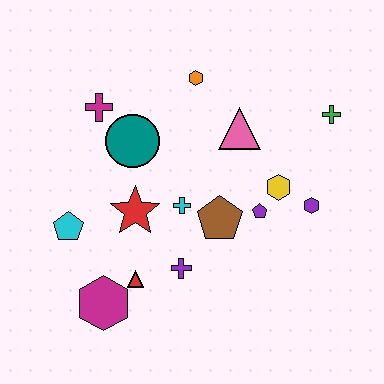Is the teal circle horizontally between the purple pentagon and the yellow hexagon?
No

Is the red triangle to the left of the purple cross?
Yes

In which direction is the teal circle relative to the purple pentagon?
The teal circle is to the left of the purple pentagon.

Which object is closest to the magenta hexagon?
The red triangle is closest to the magenta hexagon.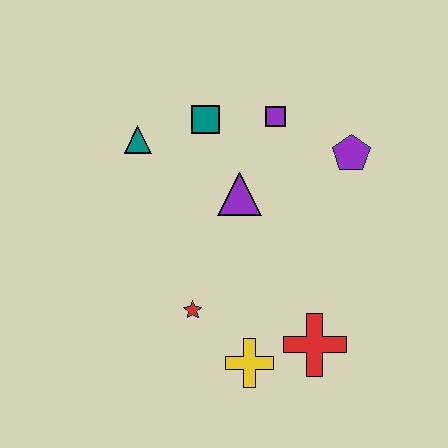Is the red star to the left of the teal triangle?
No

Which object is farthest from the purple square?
The yellow cross is farthest from the purple square.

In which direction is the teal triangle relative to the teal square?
The teal triangle is to the left of the teal square.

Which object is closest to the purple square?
The teal square is closest to the purple square.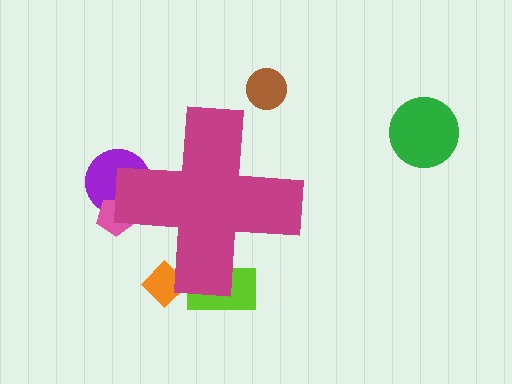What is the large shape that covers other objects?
A magenta cross.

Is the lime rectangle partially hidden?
Yes, the lime rectangle is partially hidden behind the magenta cross.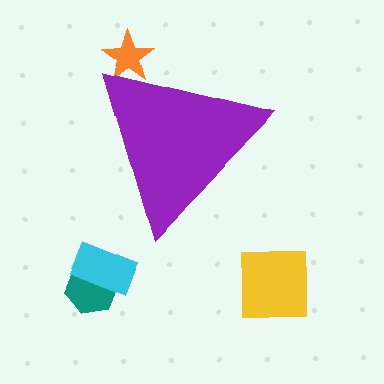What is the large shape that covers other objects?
A purple triangle.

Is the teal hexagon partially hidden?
No, the teal hexagon is fully visible.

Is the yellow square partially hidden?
No, the yellow square is fully visible.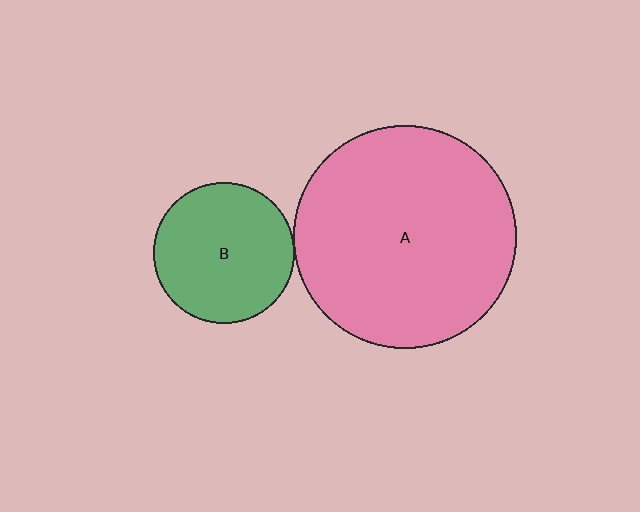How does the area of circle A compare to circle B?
Approximately 2.5 times.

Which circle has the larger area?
Circle A (pink).